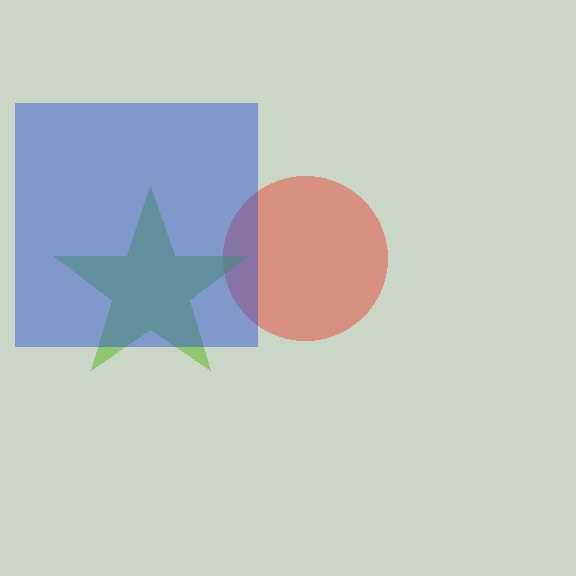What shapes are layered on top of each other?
The layered shapes are: a red circle, a lime star, a blue square.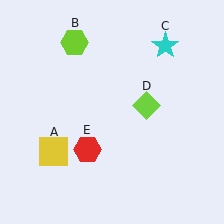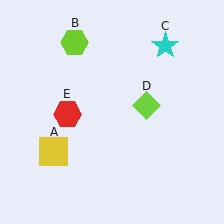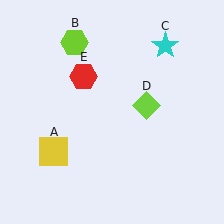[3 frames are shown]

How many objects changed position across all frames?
1 object changed position: red hexagon (object E).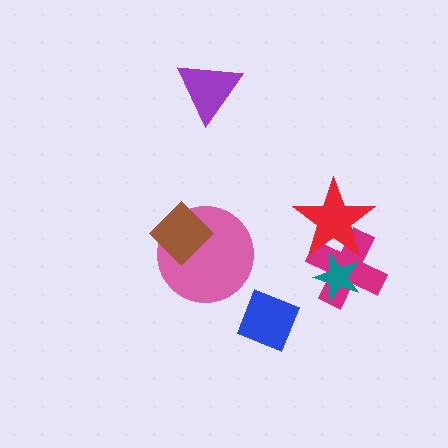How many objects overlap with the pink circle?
1 object overlaps with the pink circle.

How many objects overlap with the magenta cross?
2 objects overlap with the magenta cross.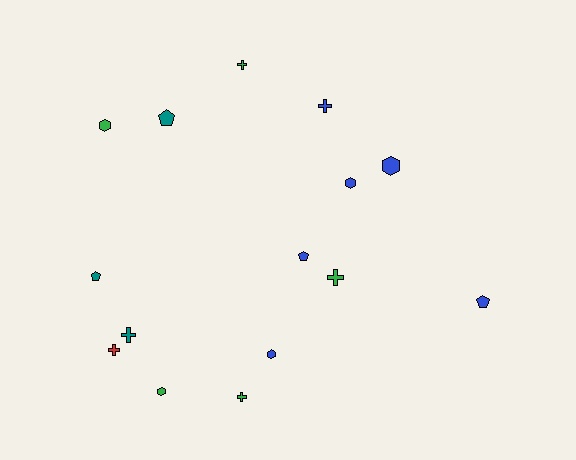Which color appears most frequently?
Blue, with 6 objects.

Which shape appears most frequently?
Cross, with 6 objects.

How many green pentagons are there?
There are no green pentagons.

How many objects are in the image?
There are 15 objects.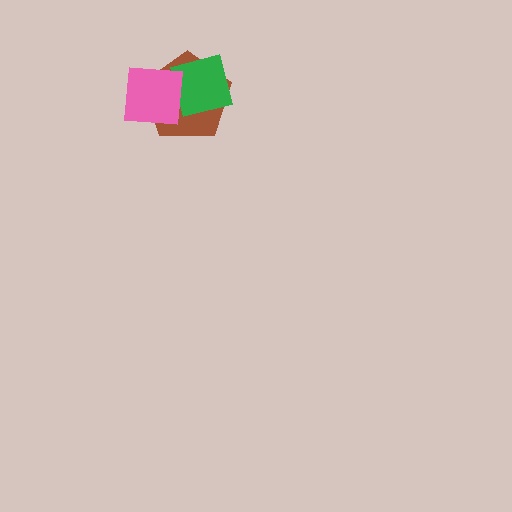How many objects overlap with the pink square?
2 objects overlap with the pink square.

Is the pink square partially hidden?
No, no other shape covers it.